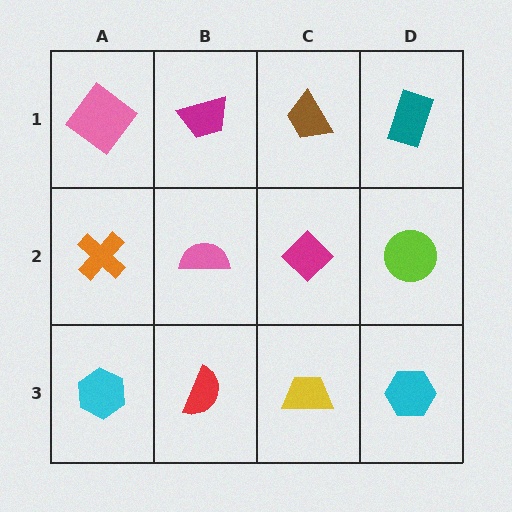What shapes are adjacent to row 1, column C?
A magenta diamond (row 2, column C), a magenta trapezoid (row 1, column B), a teal rectangle (row 1, column D).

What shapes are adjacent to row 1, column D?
A lime circle (row 2, column D), a brown trapezoid (row 1, column C).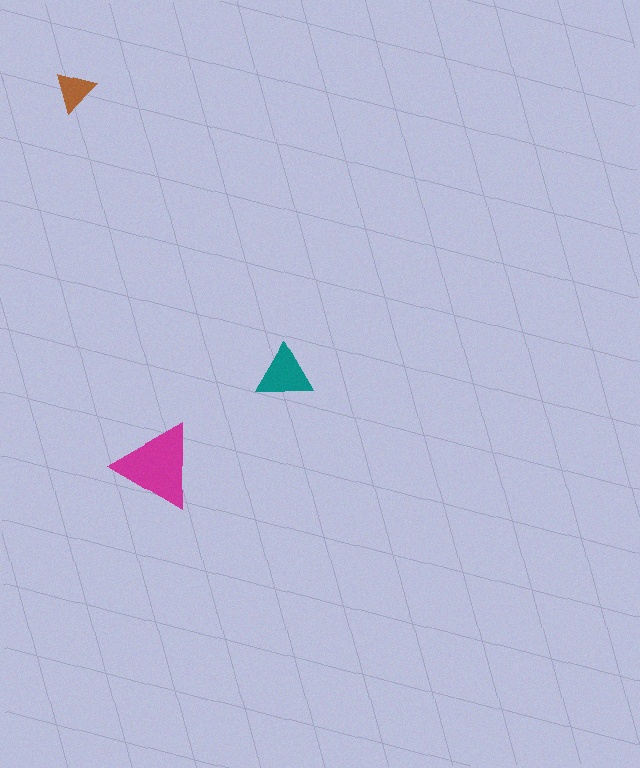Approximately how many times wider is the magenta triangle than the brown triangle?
About 2 times wider.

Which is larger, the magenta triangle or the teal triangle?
The magenta one.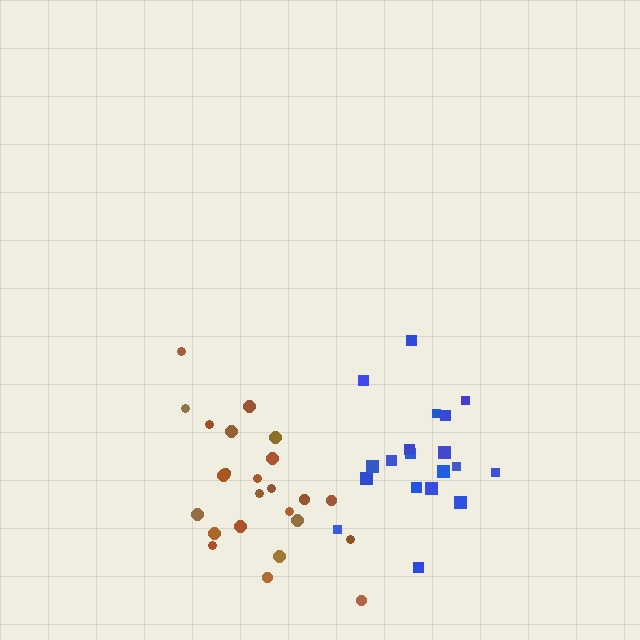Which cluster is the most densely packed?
Blue.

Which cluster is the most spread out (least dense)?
Brown.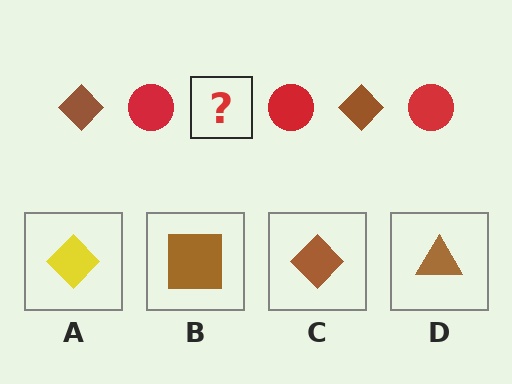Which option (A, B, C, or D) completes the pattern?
C.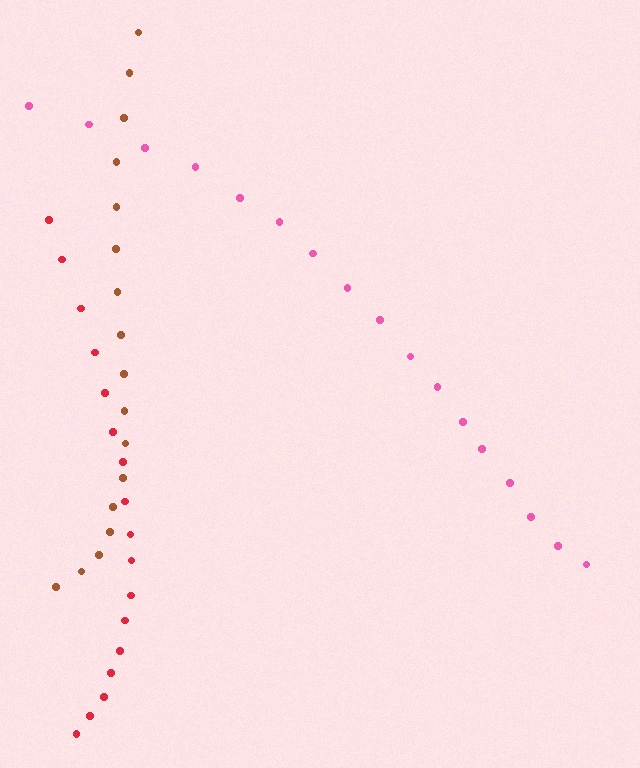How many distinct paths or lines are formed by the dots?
There are 3 distinct paths.